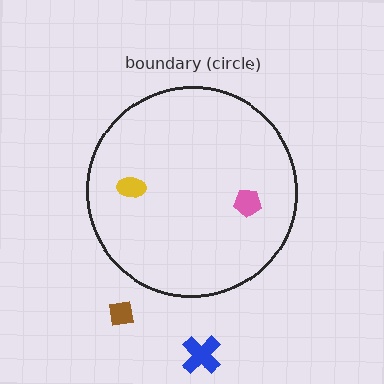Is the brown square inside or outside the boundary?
Outside.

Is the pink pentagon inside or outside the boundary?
Inside.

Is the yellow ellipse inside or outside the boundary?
Inside.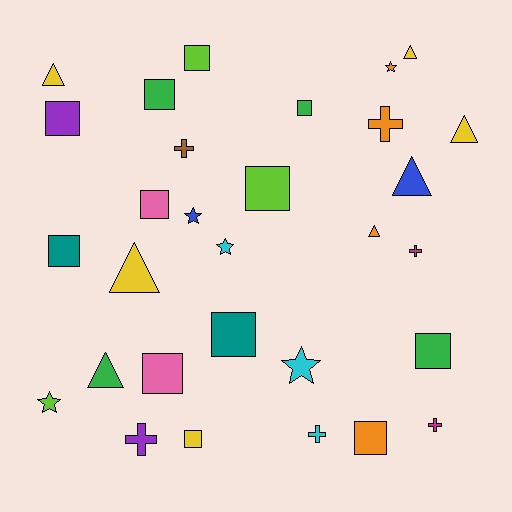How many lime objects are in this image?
There are 3 lime objects.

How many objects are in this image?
There are 30 objects.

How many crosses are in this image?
There are 6 crosses.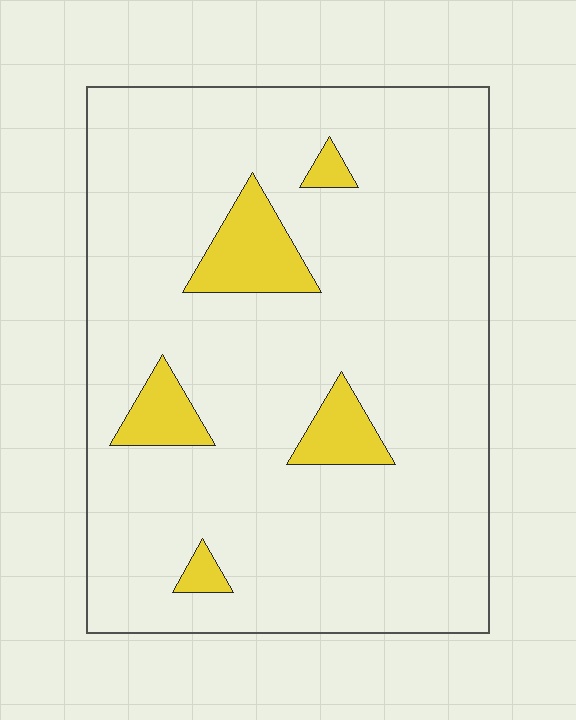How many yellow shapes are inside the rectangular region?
5.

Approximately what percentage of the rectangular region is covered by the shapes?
Approximately 10%.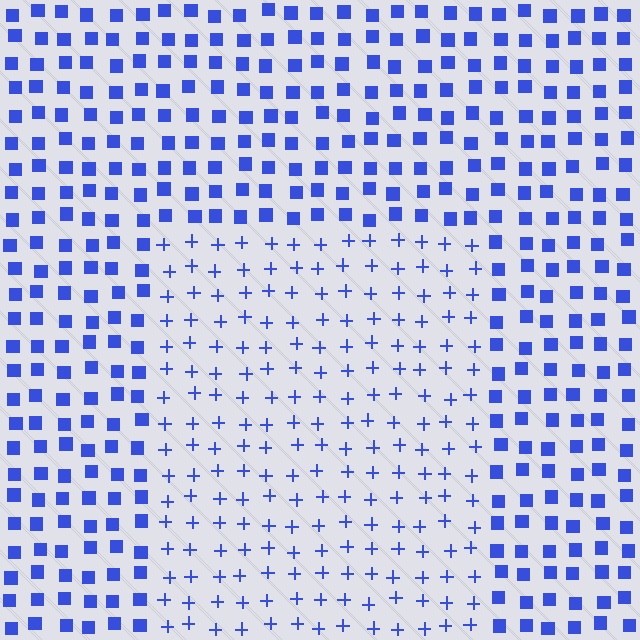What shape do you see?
I see a rectangle.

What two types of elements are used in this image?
The image uses plus signs inside the rectangle region and squares outside it.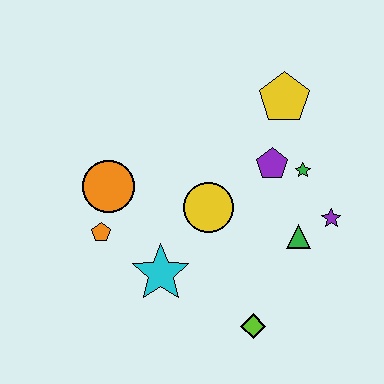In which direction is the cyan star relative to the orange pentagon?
The cyan star is to the right of the orange pentagon.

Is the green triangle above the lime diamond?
Yes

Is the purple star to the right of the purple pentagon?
Yes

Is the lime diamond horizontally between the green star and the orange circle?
Yes